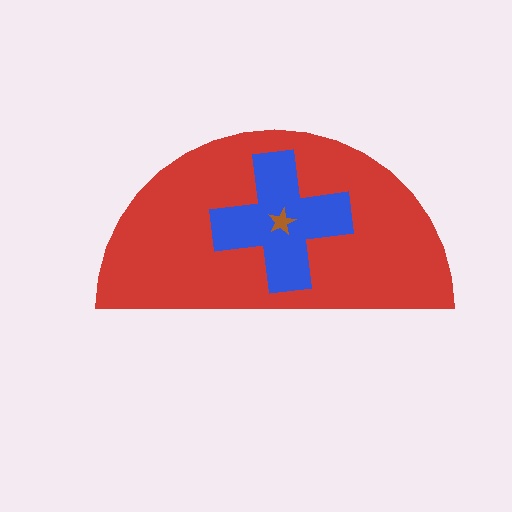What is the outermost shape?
The red semicircle.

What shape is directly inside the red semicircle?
The blue cross.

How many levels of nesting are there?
3.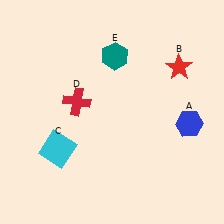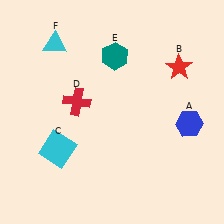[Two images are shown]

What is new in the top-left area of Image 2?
A cyan triangle (F) was added in the top-left area of Image 2.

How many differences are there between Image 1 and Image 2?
There is 1 difference between the two images.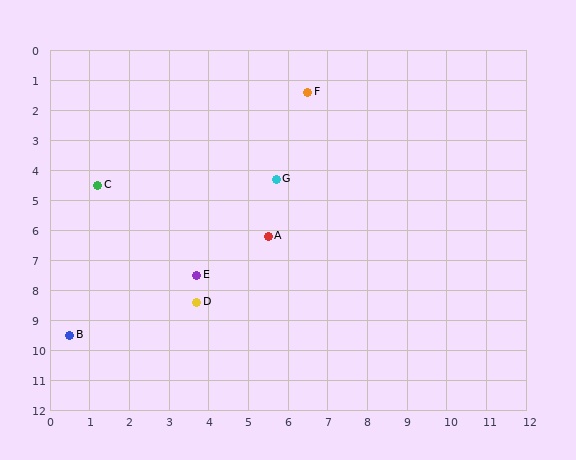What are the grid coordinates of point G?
Point G is at approximately (5.7, 4.3).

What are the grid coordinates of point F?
Point F is at approximately (6.5, 1.4).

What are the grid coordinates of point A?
Point A is at approximately (5.5, 6.2).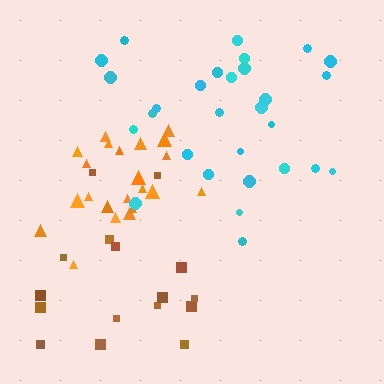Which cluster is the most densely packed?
Orange.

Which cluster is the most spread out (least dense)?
Brown.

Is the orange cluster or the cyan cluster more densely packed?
Orange.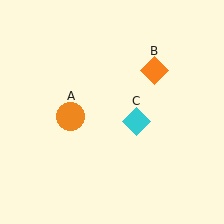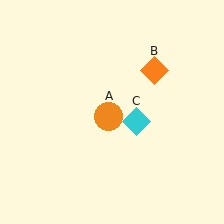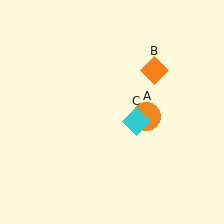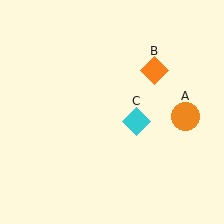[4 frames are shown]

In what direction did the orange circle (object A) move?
The orange circle (object A) moved right.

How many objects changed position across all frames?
1 object changed position: orange circle (object A).